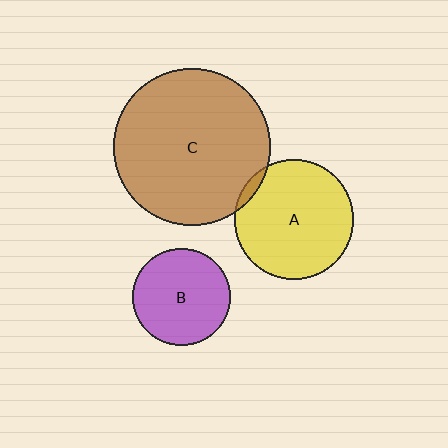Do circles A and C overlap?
Yes.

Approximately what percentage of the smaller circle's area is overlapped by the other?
Approximately 5%.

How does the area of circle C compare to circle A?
Approximately 1.7 times.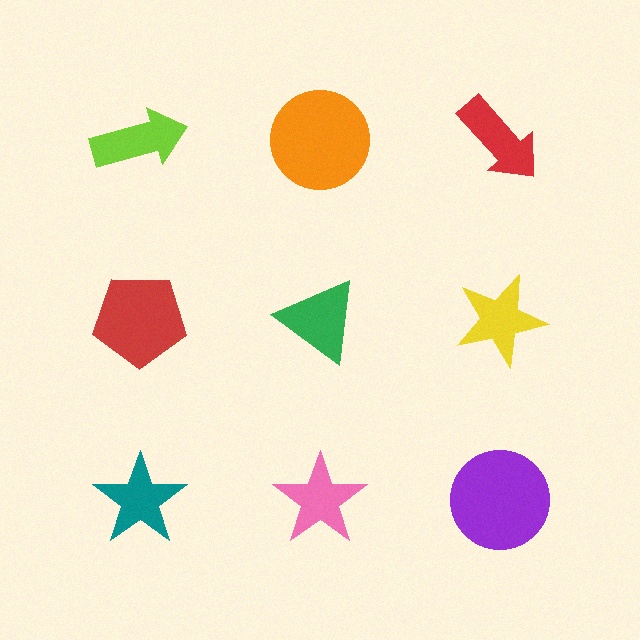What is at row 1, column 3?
A red arrow.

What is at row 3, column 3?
A purple circle.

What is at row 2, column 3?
A yellow star.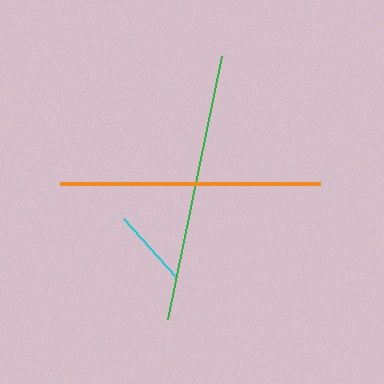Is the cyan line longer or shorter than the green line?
The green line is longer than the cyan line.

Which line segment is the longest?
The green line is the longest at approximately 269 pixels.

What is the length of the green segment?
The green segment is approximately 269 pixels long.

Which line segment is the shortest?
The cyan line is the shortest at approximately 77 pixels.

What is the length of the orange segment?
The orange segment is approximately 260 pixels long.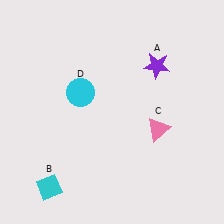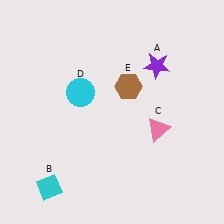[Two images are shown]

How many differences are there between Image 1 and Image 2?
There is 1 difference between the two images.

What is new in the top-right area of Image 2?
A brown hexagon (E) was added in the top-right area of Image 2.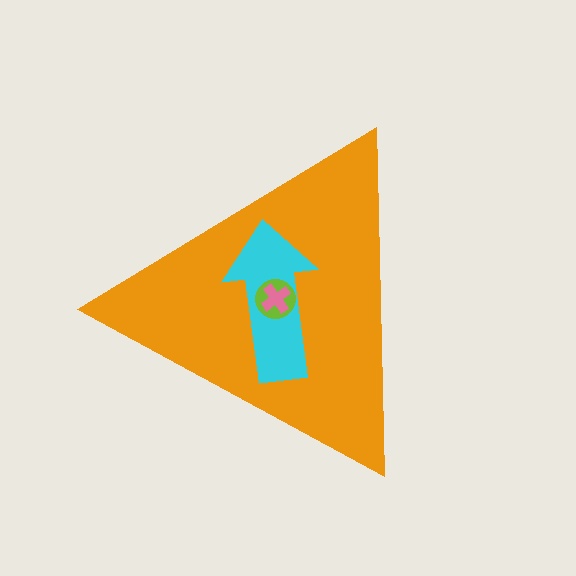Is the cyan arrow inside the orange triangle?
Yes.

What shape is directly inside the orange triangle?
The cyan arrow.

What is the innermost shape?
The pink cross.